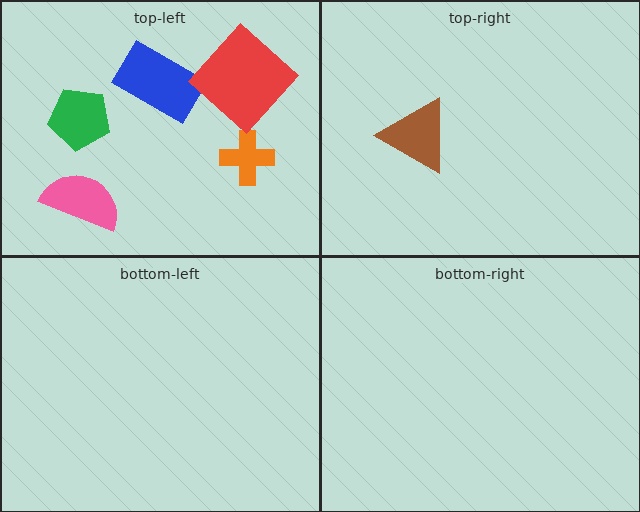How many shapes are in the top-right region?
1.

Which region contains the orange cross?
The top-left region.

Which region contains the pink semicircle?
The top-left region.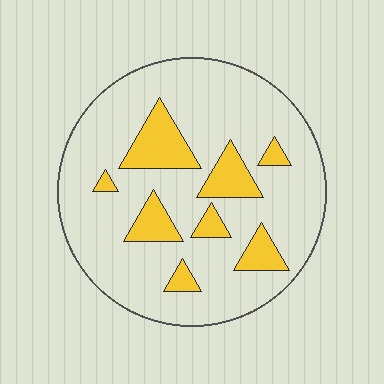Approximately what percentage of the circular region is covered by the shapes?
Approximately 20%.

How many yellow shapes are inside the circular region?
8.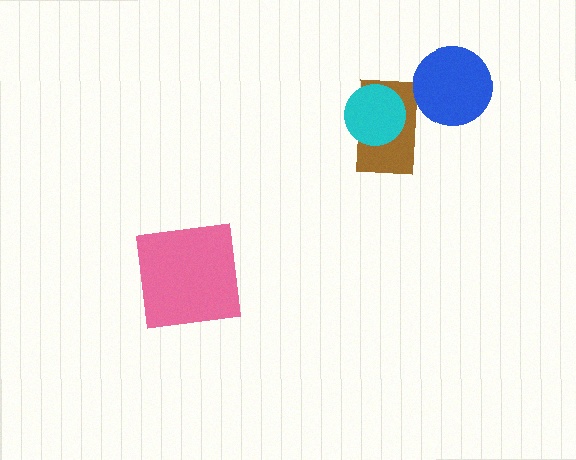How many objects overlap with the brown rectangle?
1 object overlaps with the brown rectangle.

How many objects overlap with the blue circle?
0 objects overlap with the blue circle.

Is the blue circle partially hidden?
No, no other shape covers it.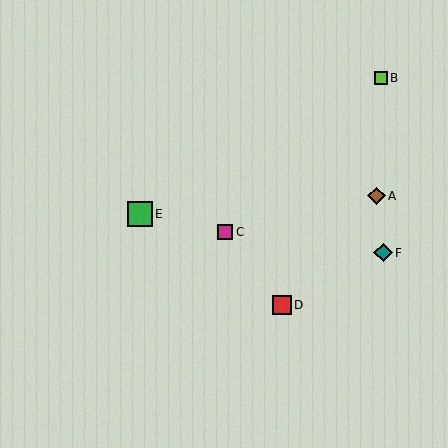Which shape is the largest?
The green square (labeled E) is the largest.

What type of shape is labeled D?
Shape D is a red square.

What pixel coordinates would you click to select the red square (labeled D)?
Click at (282, 305) to select the red square D.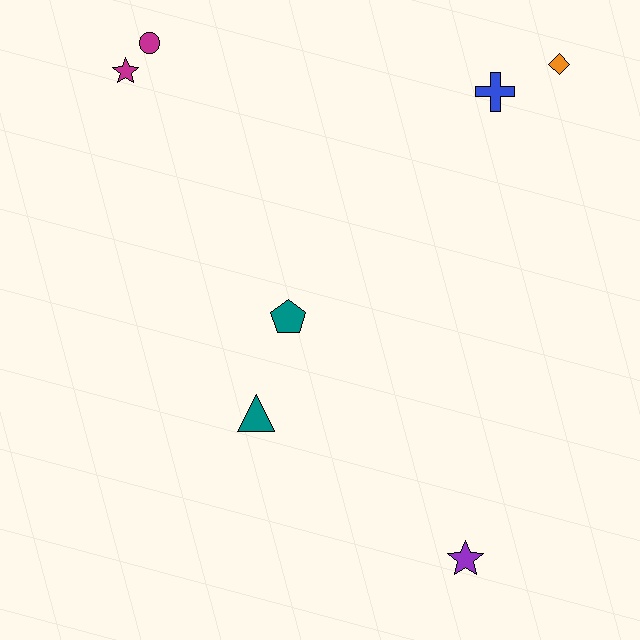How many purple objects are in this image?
There is 1 purple object.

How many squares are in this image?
There are no squares.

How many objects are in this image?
There are 7 objects.